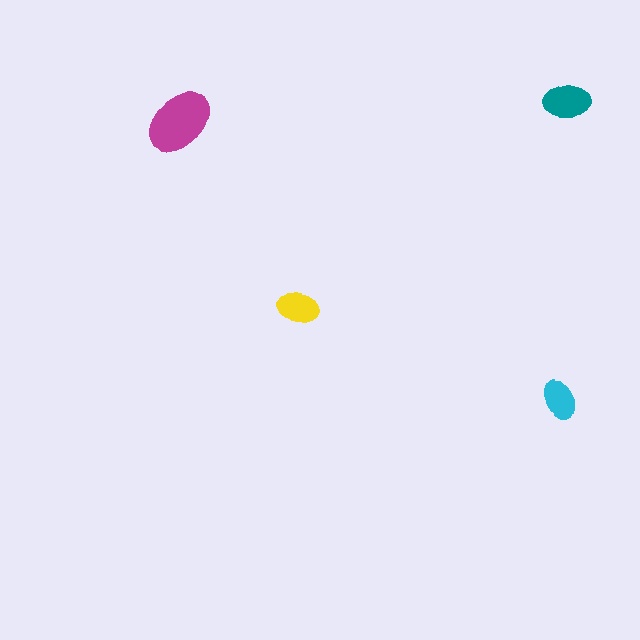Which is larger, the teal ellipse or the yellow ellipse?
The teal one.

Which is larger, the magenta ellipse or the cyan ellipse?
The magenta one.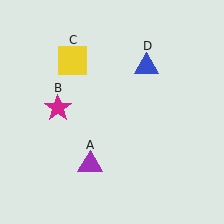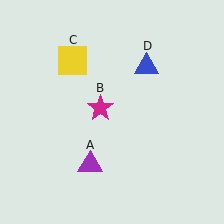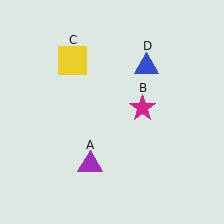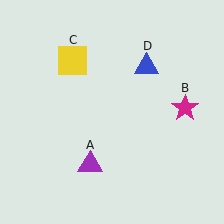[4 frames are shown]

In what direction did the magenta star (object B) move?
The magenta star (object B) moved right.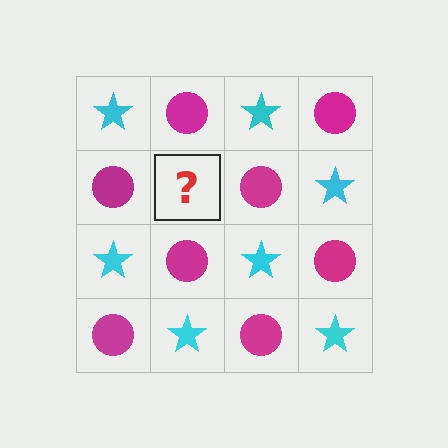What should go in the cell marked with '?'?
The missing cell should contain a cyan star.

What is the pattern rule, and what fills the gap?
The rule is that it alternates cyan star and magenta circle in a checkerboard pattern. The gap should be filled with a cyan star.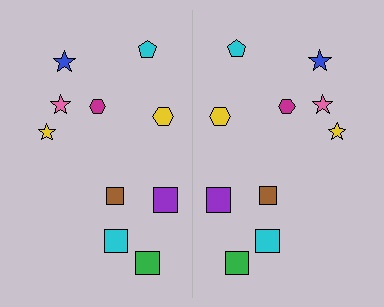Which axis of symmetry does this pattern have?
The pattern has a vertical axis of symmetry running through the center of the image.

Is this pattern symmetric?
Yes, this pattern has bilateral (reflection) symmetry.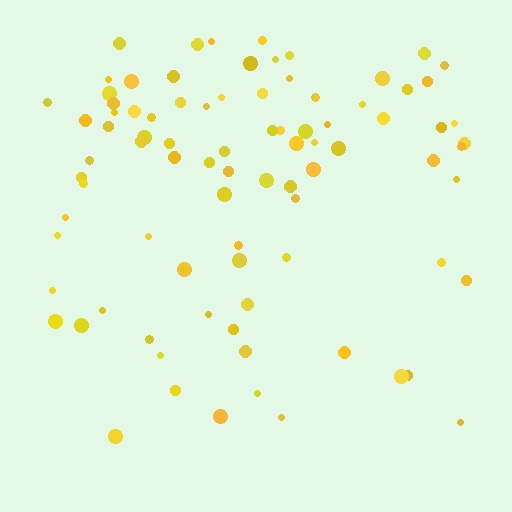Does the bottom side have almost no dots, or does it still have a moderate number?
Still a moderate number, just noticeably fewer than the top.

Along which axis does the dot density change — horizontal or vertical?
Vertical.